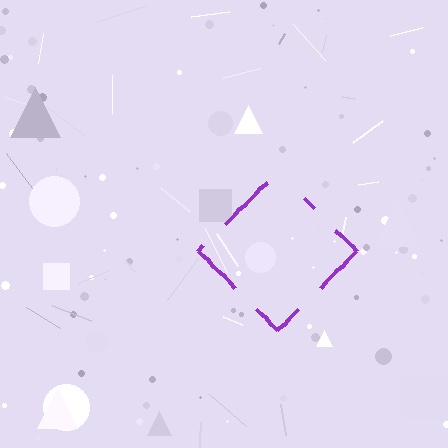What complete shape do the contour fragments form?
The contour fragments form a diamond.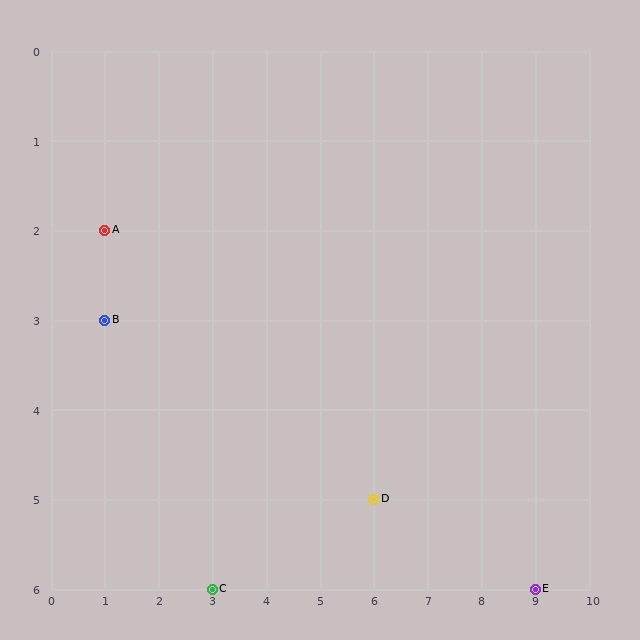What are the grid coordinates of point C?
Point C is at grid coordinates (3, 6).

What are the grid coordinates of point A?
Point A is at grid coordinates (1, 2).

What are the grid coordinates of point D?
Point D is at grid coordinates (6, 5).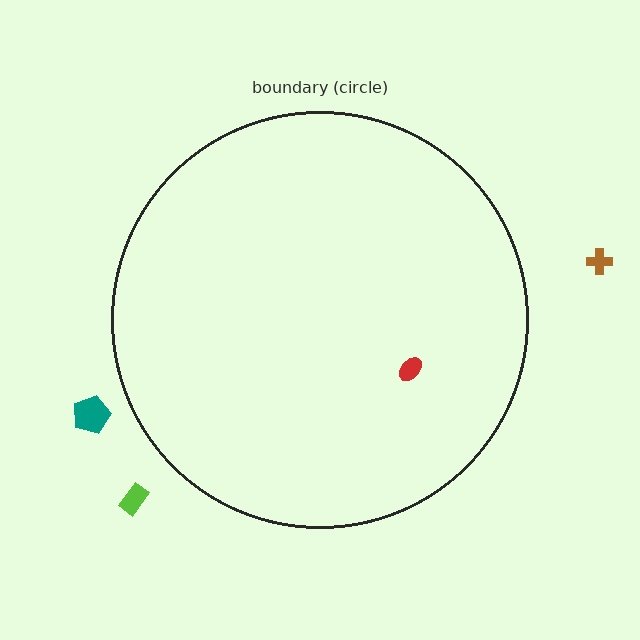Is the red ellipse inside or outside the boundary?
Inside.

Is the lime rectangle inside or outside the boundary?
Outside.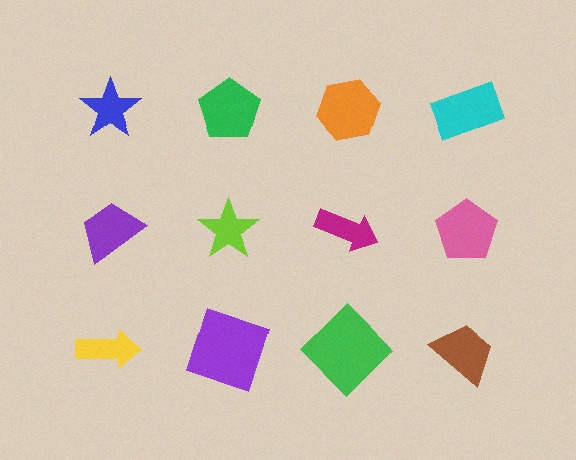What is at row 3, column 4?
A brown trapezoid.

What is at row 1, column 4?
A cyan rectangle.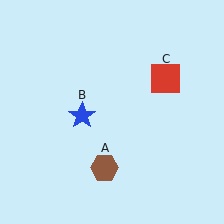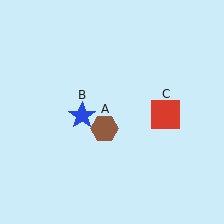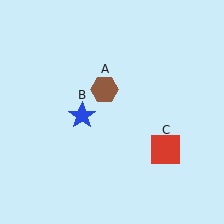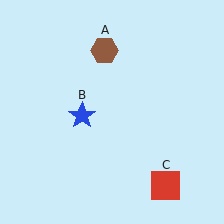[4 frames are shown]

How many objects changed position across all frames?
2 objects changed position: brown hexagon (object A), red square (object C).